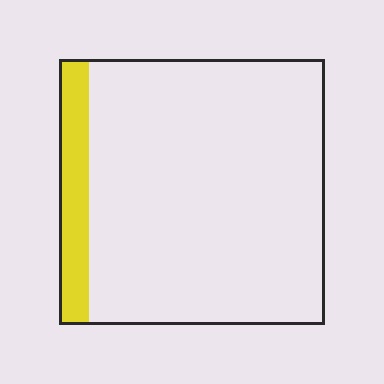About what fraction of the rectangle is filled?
About one eighth (1/8).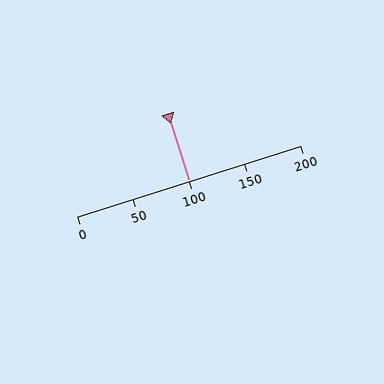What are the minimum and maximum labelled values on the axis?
The axis runs from 0 to 200.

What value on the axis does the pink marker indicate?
The marker indicates approximately 100.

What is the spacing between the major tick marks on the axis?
The major ticks are spaced 50 apart.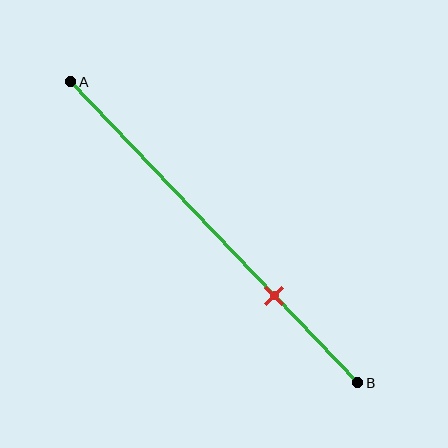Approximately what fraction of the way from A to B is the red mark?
The red mark is approximately 70% of the way from A to B.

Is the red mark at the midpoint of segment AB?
No, the mark is at about 70% from A, not at the 50% midpoint.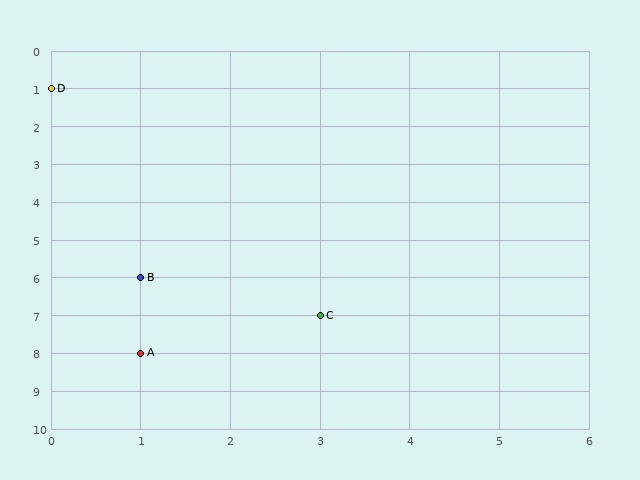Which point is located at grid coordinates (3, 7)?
Point C is at (3, 7).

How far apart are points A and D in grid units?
Points A and D are 1 column and 7 rows apart (about 7.1 grid units diagonally).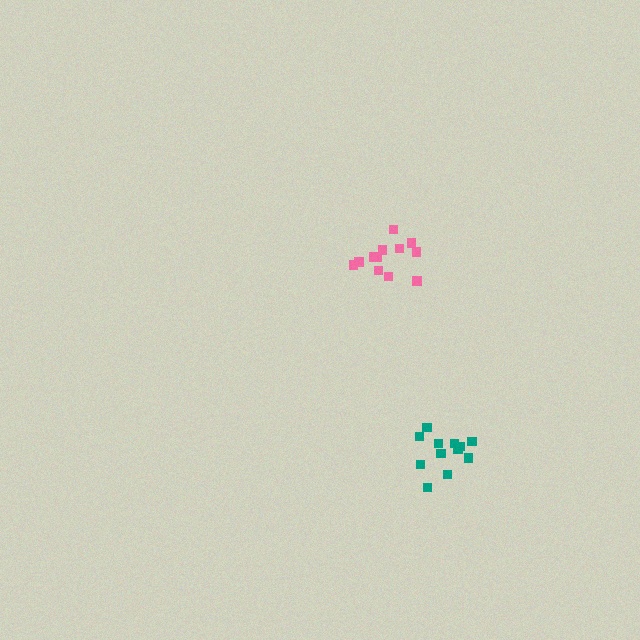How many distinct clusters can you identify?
There are 2 distinct clusters.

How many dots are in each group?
Group 1: 12 dots, Group 2: 12 dots (24 total).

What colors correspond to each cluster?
The clusters are colored: pink, teal.